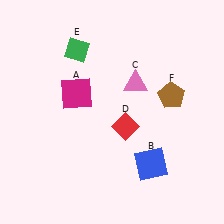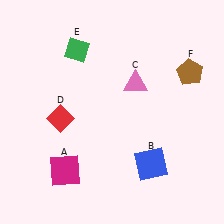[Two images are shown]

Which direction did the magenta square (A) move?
The magenta square (A) moved down.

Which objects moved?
The objects that moved are: the magenta square (A), the red diamond (D), the brown pentagon (F).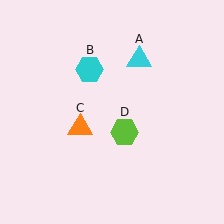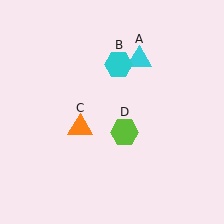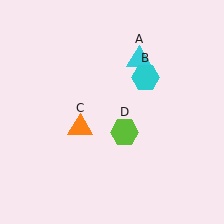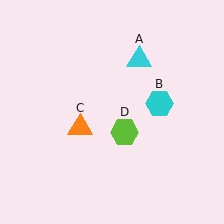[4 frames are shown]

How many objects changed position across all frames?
1 object changed position: cyan hexagon (object B).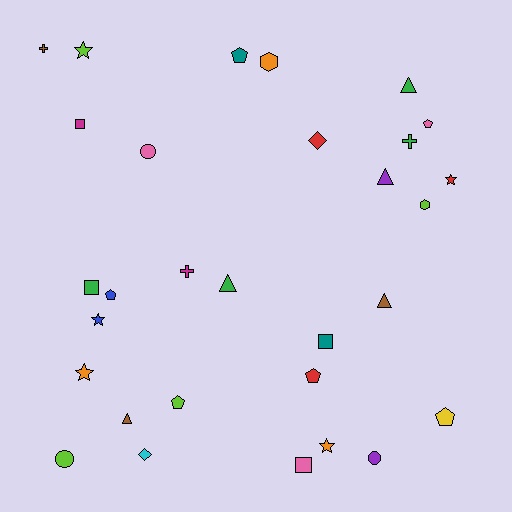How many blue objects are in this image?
There are 2 blue objects.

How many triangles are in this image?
There are 5 triangles.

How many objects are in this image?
There are 30 objects.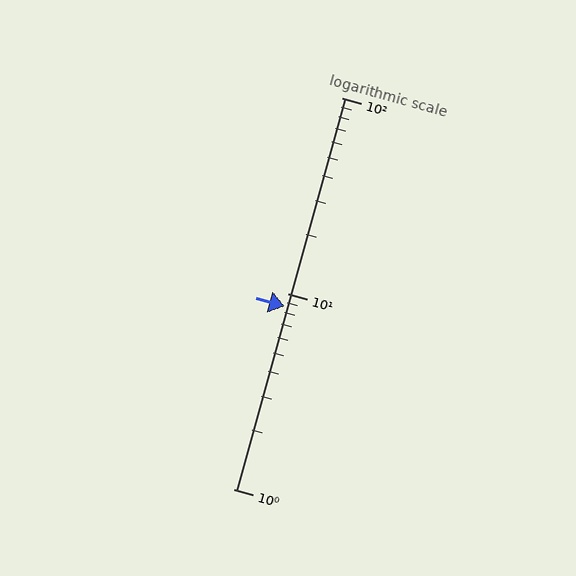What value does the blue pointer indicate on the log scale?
The pointer indicates approximately 8.6.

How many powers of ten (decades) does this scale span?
The scale spans 2 decades, from 1 to 100.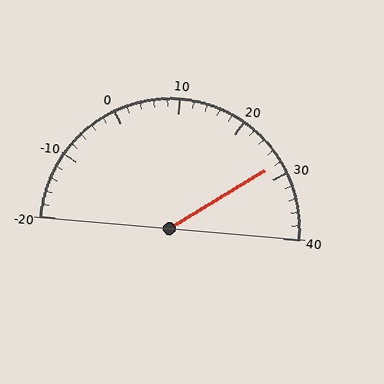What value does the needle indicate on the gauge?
The needle indicates approximately 28.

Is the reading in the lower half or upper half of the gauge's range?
The reading is in the upper half of the range (-20 to 40).